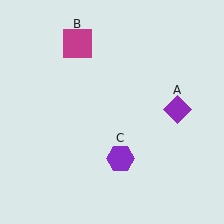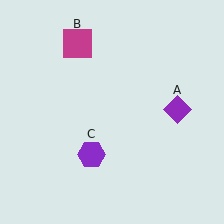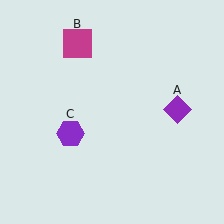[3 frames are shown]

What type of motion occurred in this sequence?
The purple hexagon (object C) rotated clockwise around the center of the scene.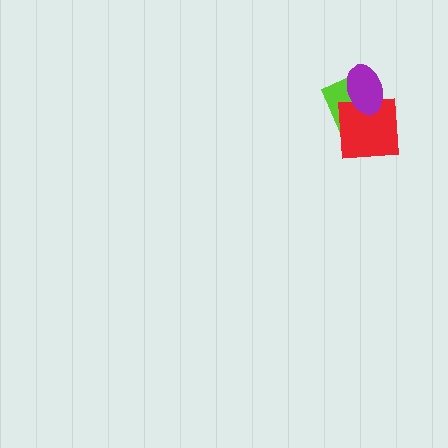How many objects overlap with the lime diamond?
2 objects overlap with the lime diamond.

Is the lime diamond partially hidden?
Yes, it is partially covered by another shape.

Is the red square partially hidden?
Yes, it is partially covered by another shape.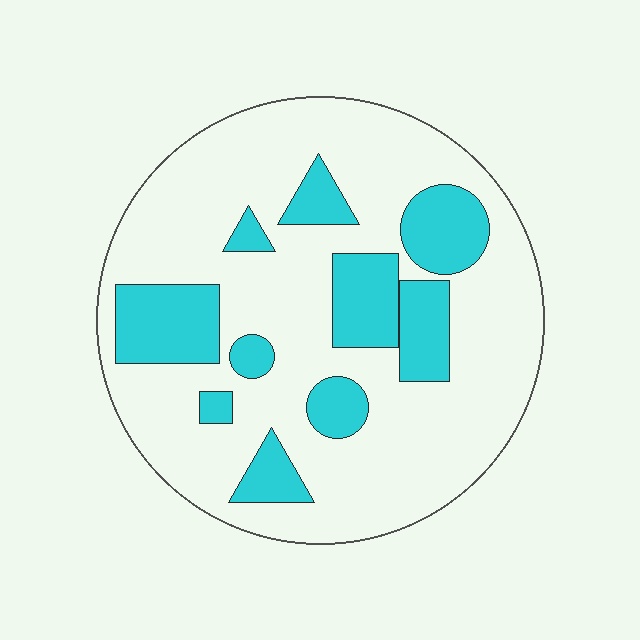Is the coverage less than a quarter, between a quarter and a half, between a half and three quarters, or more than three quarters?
Between a quarter and a half.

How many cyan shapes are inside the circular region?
10.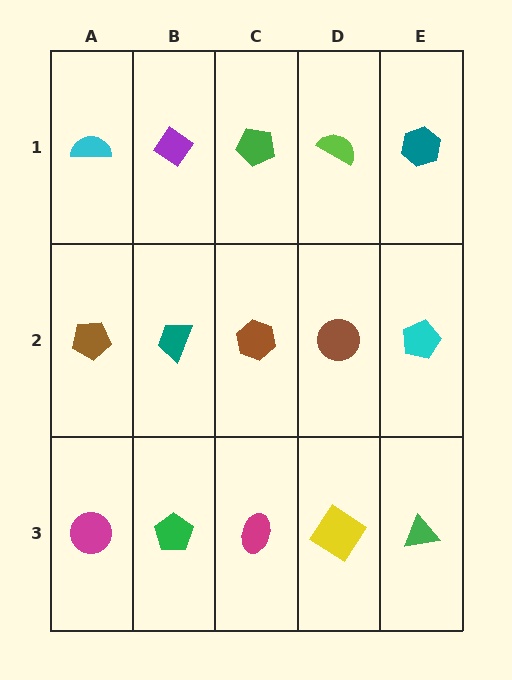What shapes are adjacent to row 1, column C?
A brown hexagon (row 2, column C), a purple diamond (row 1, column B), a lime semicircle (row 1, column D).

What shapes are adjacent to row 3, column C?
A brown hexagon (row 2, column C), a green pentagon (row 3, column B), a yellow diamond (row 3, column D).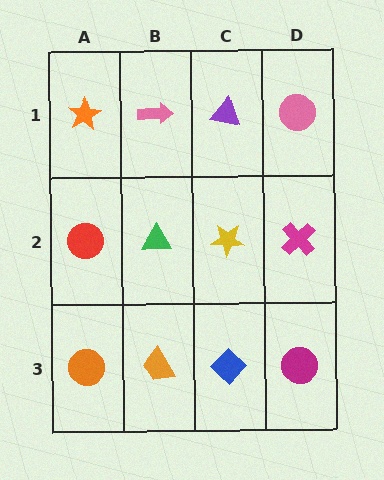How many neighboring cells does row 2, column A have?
3.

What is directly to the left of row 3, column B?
An orange circle.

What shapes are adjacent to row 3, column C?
A yellow star (row 2, column C), an orange trapezoid (row 3, column B), a magenta circle (row 3, column D).